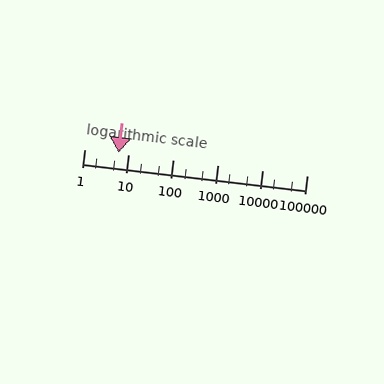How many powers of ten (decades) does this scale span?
The scale spans 5 decades, from 1 to 100000.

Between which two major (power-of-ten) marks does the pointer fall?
The pointer is between 1 and 10.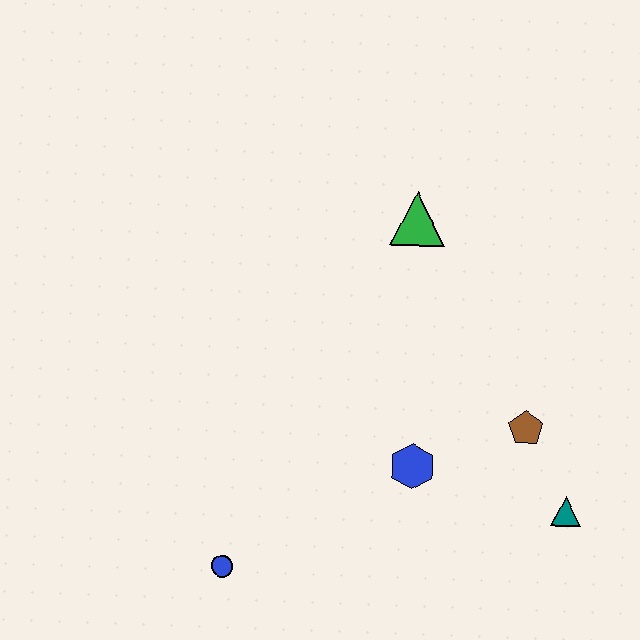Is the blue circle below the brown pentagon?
Yes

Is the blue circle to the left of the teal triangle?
Yes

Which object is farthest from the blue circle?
The green triangle is farthest from the blue circle.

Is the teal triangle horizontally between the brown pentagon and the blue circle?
No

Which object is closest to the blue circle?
The blue hexagon is closest to the blue circle.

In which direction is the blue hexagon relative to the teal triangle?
The blue hexagon is to the left of the teal triangle.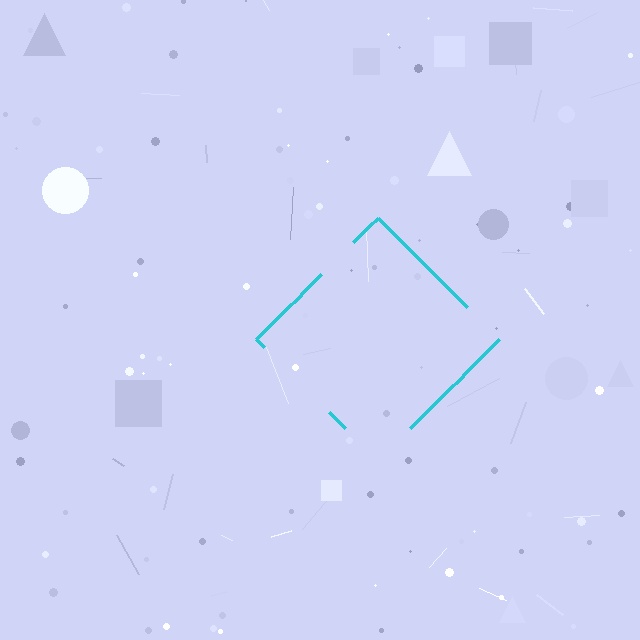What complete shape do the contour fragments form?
The contour fragments form a diamond.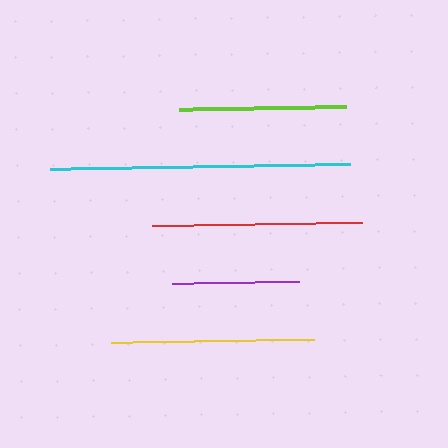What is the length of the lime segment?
The lime segment is approximately 167 pixels long.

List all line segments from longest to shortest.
From longest to shortest: cyan, red, yellow, lime, purple.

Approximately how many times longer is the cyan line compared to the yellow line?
The cyan line is approximately 1.5 times the length of the yellow line.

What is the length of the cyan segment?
The cyan segment is approximately 299 pixels long.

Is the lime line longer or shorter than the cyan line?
The cyan line is longer than the lime line.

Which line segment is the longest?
The cyan line is the longest at approximately 299 pixels.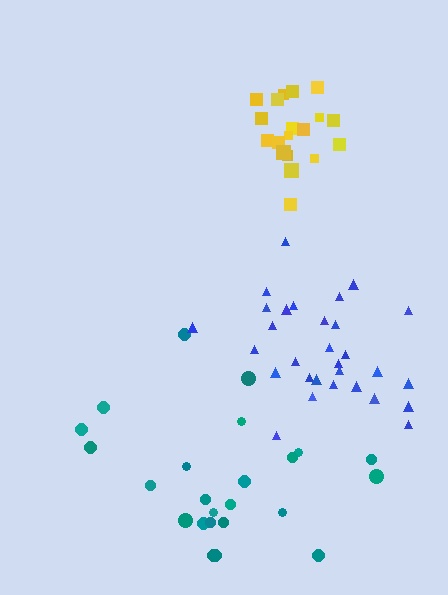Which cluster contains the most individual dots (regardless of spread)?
Blue (30).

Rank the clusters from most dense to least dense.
yellow, blue, teal.